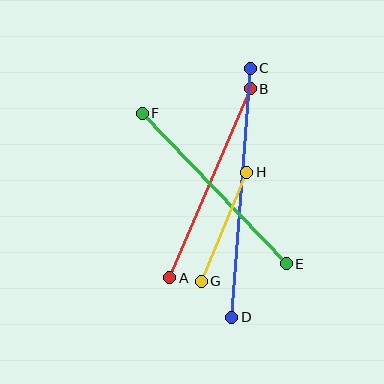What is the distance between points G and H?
The distance is approximately 118 pixels.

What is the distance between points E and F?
The distance is approximately 208 pixels.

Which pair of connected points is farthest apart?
Points C and D are farthest apart.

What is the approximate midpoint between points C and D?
The midpoint is at approximately (241, 193) pixels.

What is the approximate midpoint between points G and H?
The midpoint is at approximately (224, 227) pixels.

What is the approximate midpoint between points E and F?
The midpoint is at approximately (214, 188) pixels.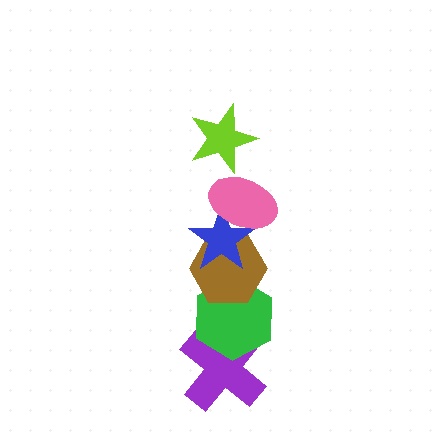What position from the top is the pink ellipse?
The pink ellipse is 2nd from the top.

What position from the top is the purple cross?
The purple cross is 6th from the top.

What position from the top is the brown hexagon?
The brown hexagon is 4th from the top.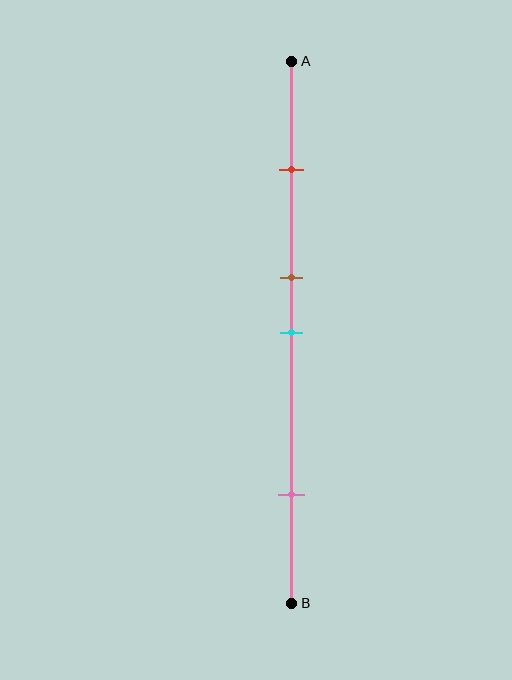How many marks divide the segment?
There are 4 marks dividing the segment.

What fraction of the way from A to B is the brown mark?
The brown mark is approximately 40% (0.4) of the way from A to B.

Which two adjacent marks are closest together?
The brown and cyan marks are the closest adjacent pair.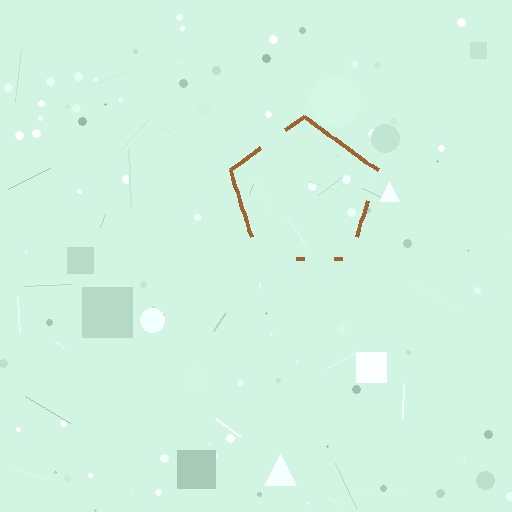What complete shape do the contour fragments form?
The contour fragments form a pentagon.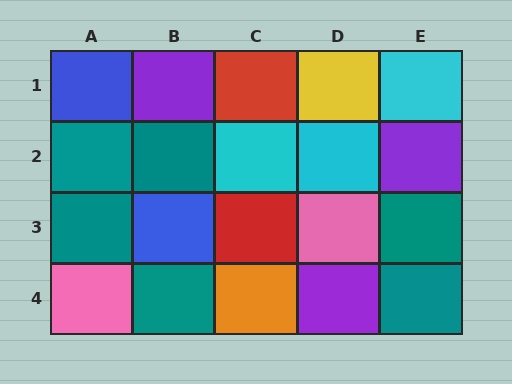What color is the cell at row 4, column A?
Pink.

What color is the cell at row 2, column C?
Cyan.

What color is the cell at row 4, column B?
Teal.